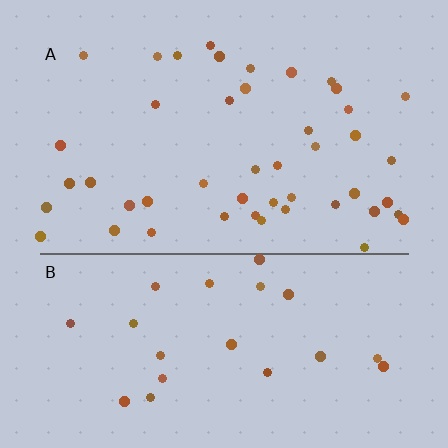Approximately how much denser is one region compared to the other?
Approximately 2.0× — region A over region B.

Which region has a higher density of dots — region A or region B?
A (the top).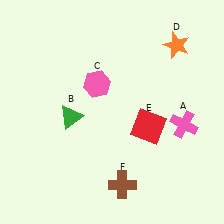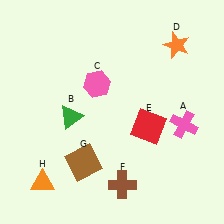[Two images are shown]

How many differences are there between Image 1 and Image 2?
There are 2 differences between the two images.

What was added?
A brown square (G), an orange triangle (H) were added in Image 2.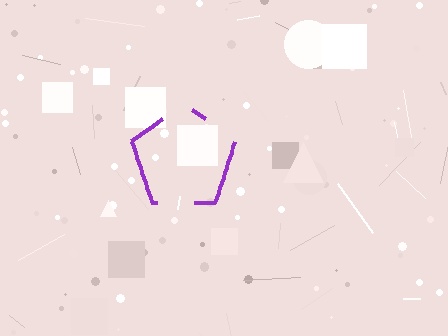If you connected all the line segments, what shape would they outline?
They would outline a pentagon.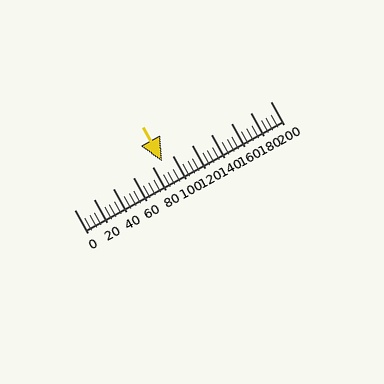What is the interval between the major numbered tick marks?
The major tick marks are spaced 20 units apart.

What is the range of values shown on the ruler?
The ruler shows values from 0 to 200.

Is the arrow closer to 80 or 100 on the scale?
The arrow is closer to 100.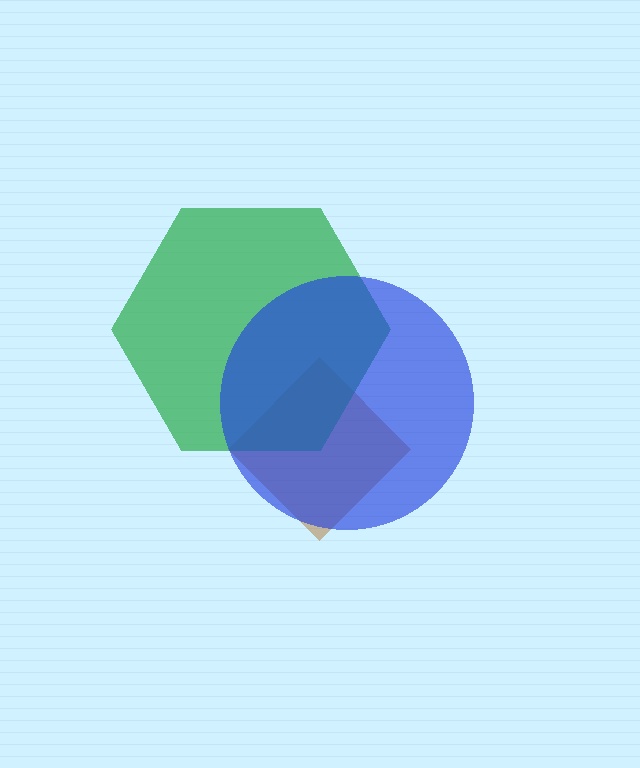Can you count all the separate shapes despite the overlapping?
Yes, there are 3 separate shapes.